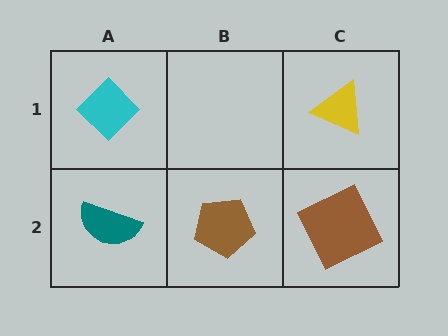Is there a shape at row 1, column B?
No, that cell is empty.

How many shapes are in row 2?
3 shapes.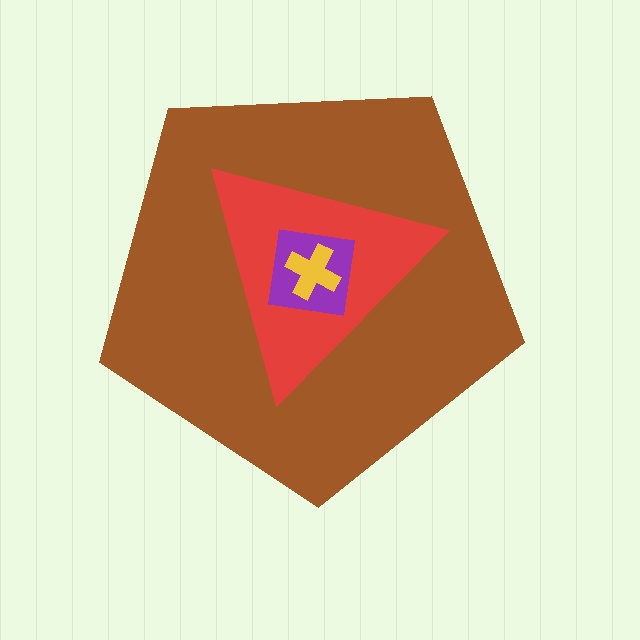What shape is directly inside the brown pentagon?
The red triangle.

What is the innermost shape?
The yellow cross.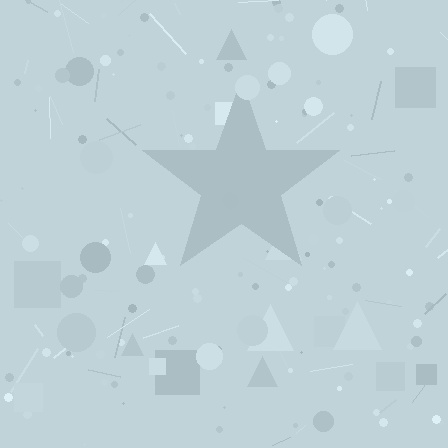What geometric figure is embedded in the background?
A star is embedded in the background.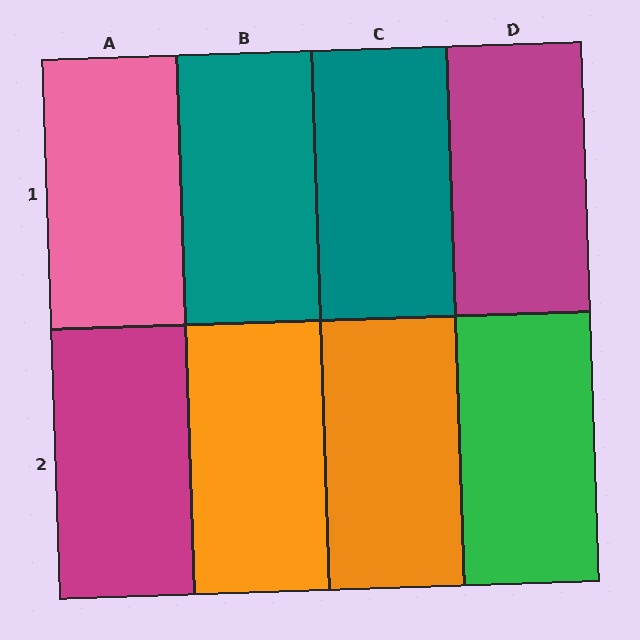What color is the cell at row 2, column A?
Magenta.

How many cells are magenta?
2 cells are magenta.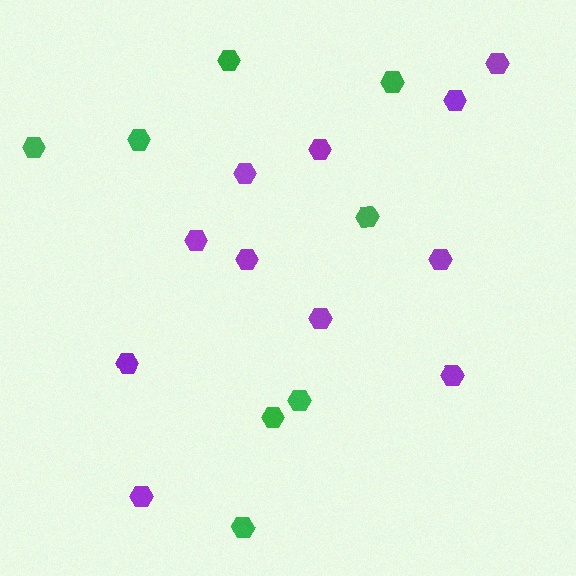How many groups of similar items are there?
There are 2 groups: one group of green hexagons (8) and one group of purple hexagons (11).